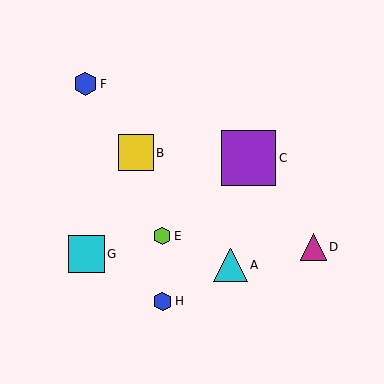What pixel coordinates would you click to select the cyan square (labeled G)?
Click at (86, 254) to select the cyan square G.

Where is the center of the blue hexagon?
The center of the blue hexagon is at (85, 84).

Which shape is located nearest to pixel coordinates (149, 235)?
The lime hexagon (labeled E) at (162, 236) is nearest to that location.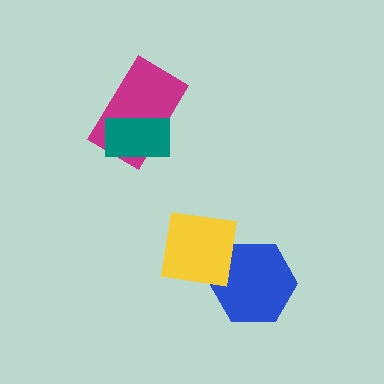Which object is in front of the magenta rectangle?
The teal rectangle is in front of the magenta rectangle.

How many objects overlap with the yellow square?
1 object overlaps with the yellow square.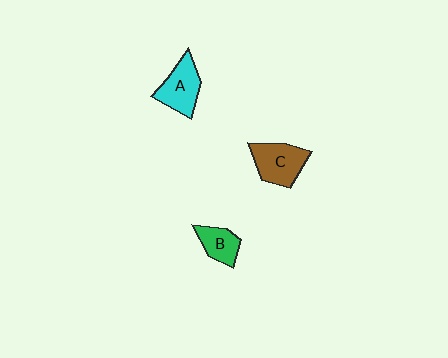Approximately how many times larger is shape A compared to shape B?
Approximately 1.5 times.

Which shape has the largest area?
Shape C (brown).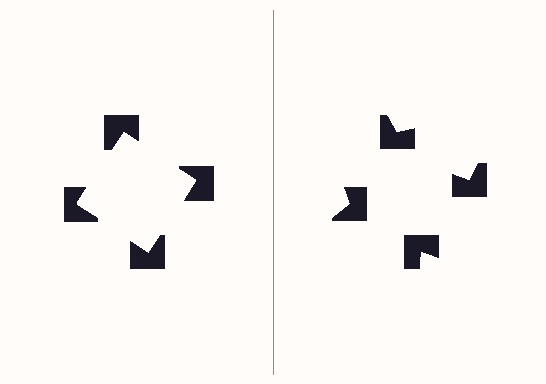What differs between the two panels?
The notched squares are positioned identically on both sides; only the wedge orientations differ. On the left they align to a square; on the right they are misaligned.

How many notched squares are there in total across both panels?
8 — 4 on each side.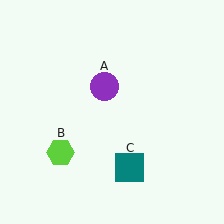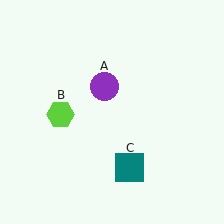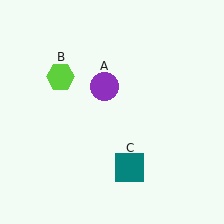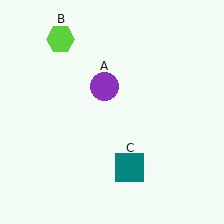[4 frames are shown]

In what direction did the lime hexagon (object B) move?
The lime hexagon (object B) moved up.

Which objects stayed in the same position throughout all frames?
Purple circle (object A) and teal square (object C) remained stationary.